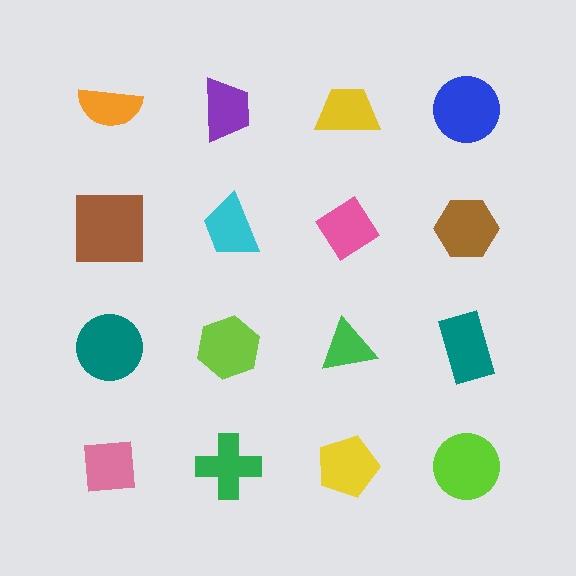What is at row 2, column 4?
A brown hexagon.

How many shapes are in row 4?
4 shapes.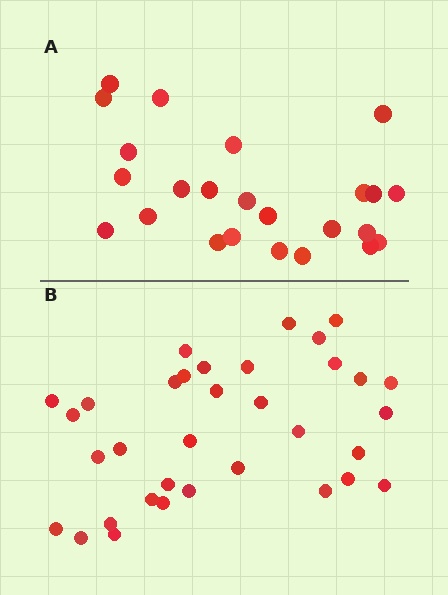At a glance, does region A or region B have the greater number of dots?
Region B (the bottom region) has more dots.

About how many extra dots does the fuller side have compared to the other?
Region B has roughly 10 or so more dots than region A.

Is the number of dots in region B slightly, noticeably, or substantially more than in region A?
Region B has noticeably more, but not dramatically so. The ratio is roughly 1.4 to 1.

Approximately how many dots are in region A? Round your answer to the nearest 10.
About 20 dots. (The exact count is 24, which rounds to 20.)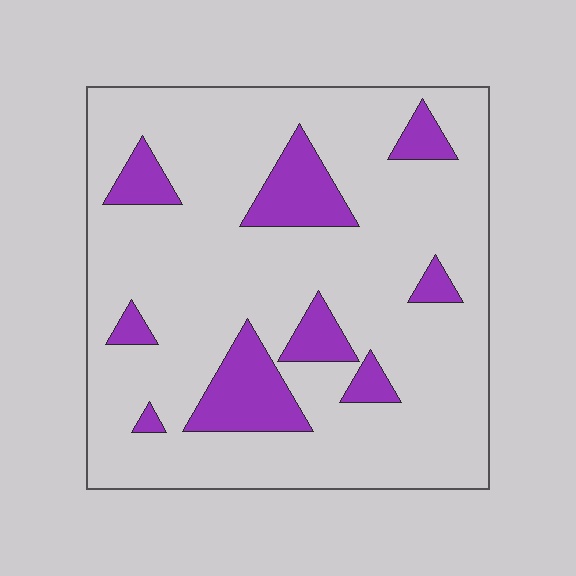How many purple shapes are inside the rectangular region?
9.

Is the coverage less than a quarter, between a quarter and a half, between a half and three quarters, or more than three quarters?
Less than a quarter.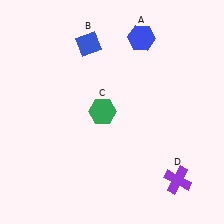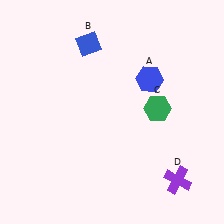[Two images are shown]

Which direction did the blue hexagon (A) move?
The blue hexagon (A) moved down.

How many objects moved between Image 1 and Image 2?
2 objects moved between the two images.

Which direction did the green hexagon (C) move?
The green hexagon (C) moved right.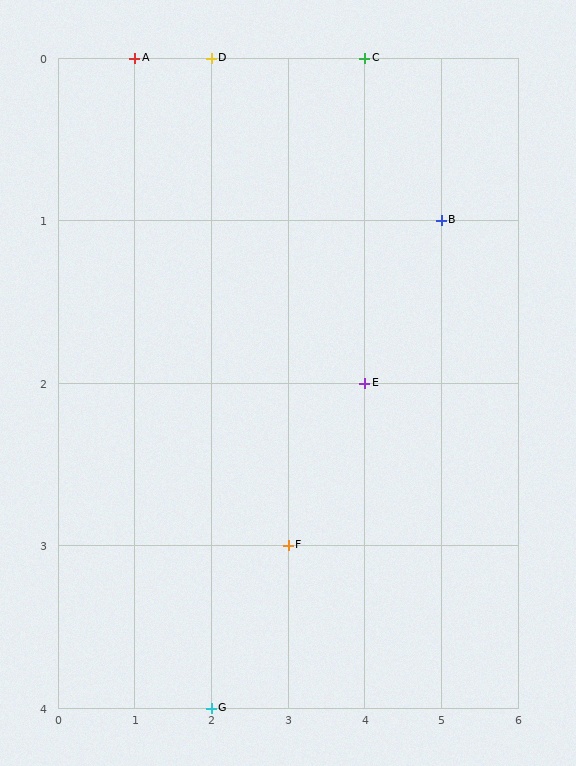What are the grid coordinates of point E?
Point E is at grid coordinates (4, 2).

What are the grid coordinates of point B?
Point B is at grid coordinates (5, 1).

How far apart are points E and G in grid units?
Points E and G are 2 columns and 2 rows apart (about 2.8 grid units diagonally).